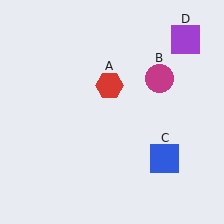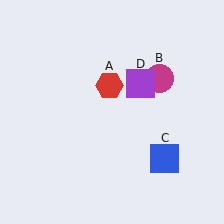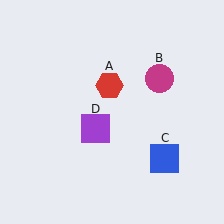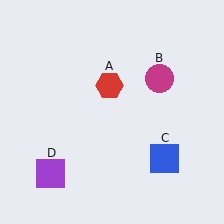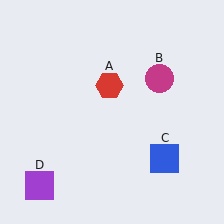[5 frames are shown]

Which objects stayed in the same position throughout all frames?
Red hexagon (object A) and magenta circle (object B) and blue square (object C) remained stationary.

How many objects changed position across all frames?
1 object changed position: purple square (object D).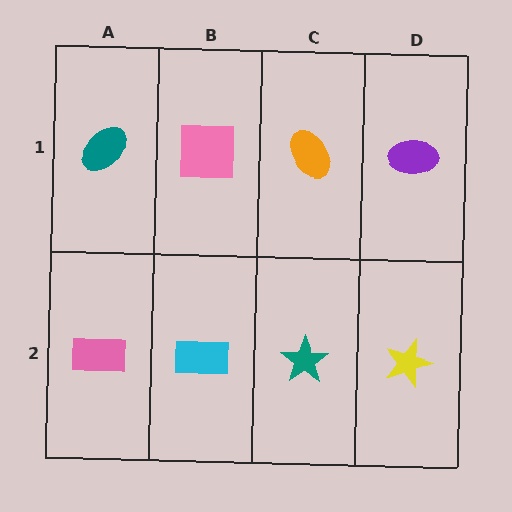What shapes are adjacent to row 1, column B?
A cyan rectangle (row 2, column B), a teal ellipse (row 1, column A), an orange ellipse (row 1, column C).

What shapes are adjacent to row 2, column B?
A pink square (row 1, column B), a pink rectangle (row 2, column A), a teal star (row 2, column C).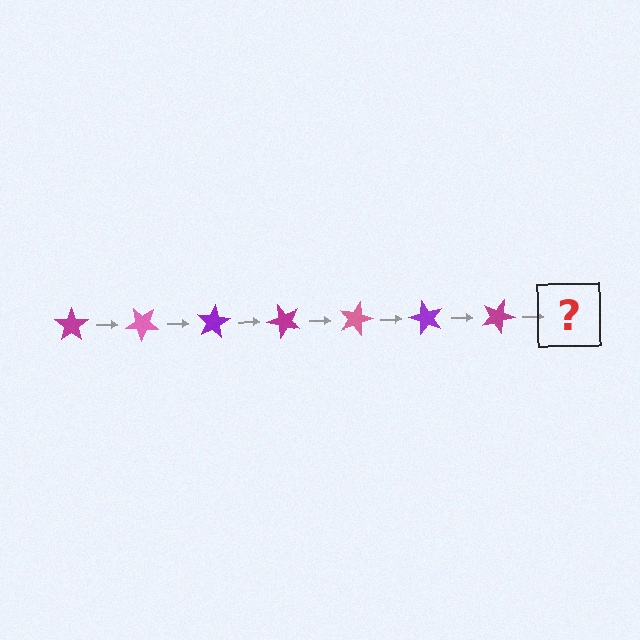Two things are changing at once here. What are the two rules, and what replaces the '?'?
The two rules are that it rotates 40 degrees each step and the color cycles through magenta, pink, and purple. The '?' should be a pink star, rotated 280 degrees from the start.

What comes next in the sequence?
The next element should be a pink star, rotated 280 degrees from the start.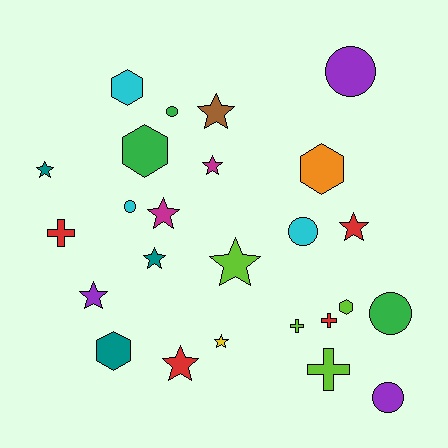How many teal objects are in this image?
There are 3 teal objects.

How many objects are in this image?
There are 25 objects.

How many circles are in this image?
There are 6 circles.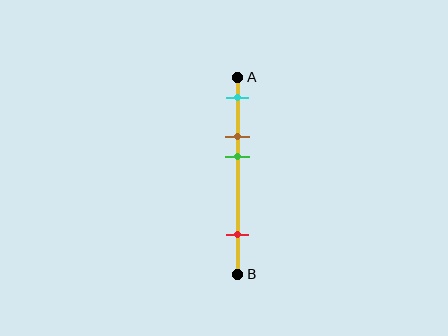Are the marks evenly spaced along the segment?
No, the marks are not evenly spaced.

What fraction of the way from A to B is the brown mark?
The brown mark is approximately 30% (0.3) of the way from A to B.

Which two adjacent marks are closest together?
The brown and green marks are the closest adjacent pair.